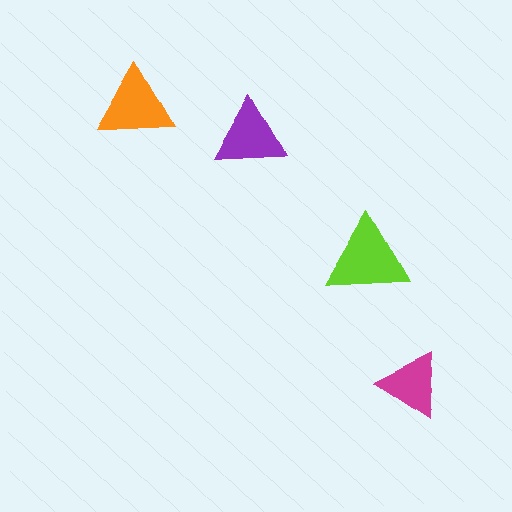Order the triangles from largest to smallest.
the lime one, the orange one, the purple one, the magenta one.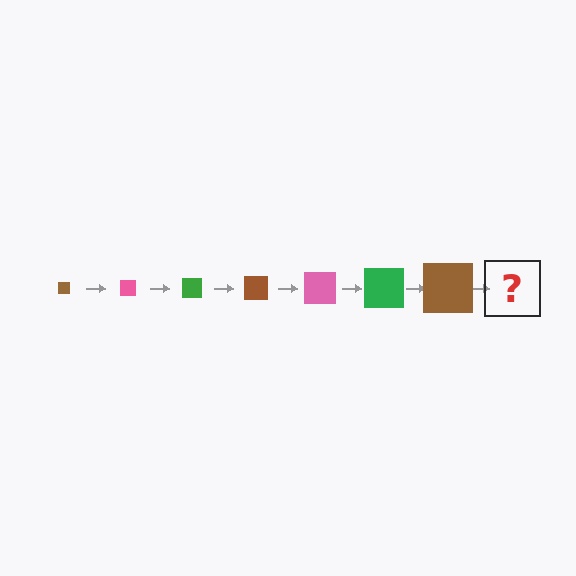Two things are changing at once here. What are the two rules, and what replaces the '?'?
The two rules are that the square grows larger each step and the color cycles through brown, pink, and green. The '?' should be a pink square, larger than the previous one.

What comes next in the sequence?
The next element should be a pink square, larger than the previous one.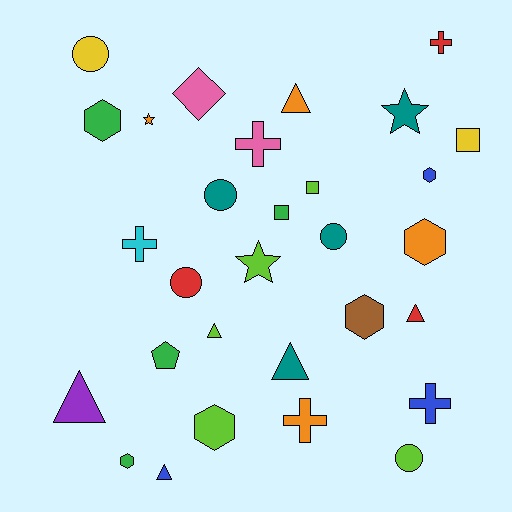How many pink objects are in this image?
There are 2 pink objects.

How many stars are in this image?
There are 3 stars.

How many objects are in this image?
There are 30 objects.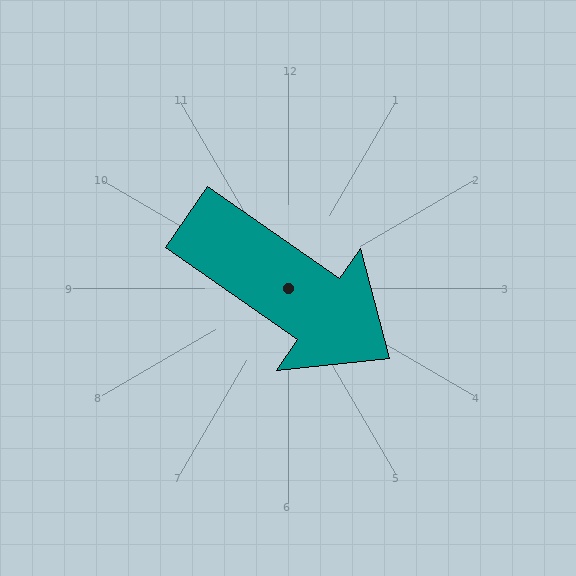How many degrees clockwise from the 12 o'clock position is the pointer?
Approximately 125 degrees.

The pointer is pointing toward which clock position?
Roughly 4 o'clock.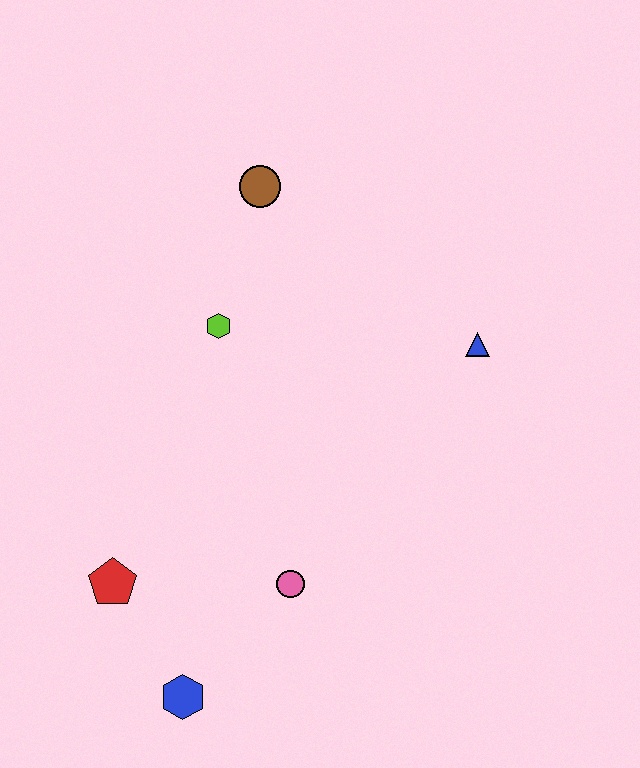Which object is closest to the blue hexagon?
The red pentagon is closest to the blue hexagon.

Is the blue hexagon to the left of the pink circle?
Yes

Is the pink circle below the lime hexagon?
Yes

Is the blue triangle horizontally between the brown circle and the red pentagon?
No